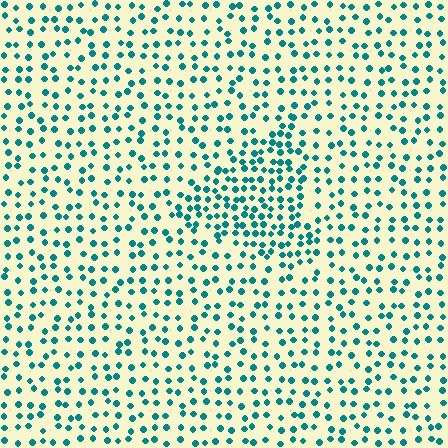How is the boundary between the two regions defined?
The boundary is defined by a change in element density (approximately 1.8x ratio). All elements are the same color, size, and shape.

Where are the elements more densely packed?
The elements are more densely packed inside the triangle boundary.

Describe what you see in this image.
The image contains small teal elements arranged at two different densities. A triangle-shaped region is visible where the elements are more densely packed than the surrounding area.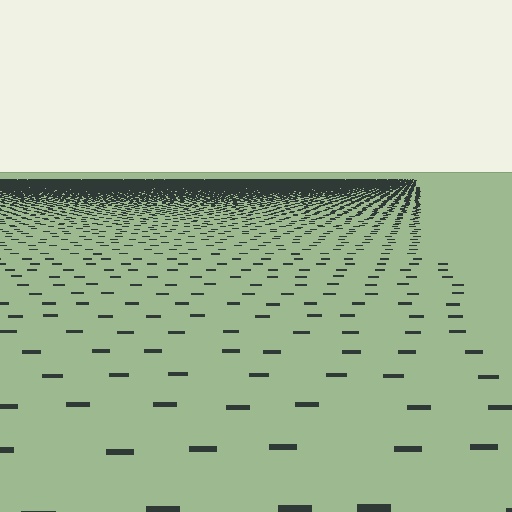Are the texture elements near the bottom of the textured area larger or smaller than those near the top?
Larger. Near the bottom, elements are closer to the viewer and appear at a bigger on-screen size.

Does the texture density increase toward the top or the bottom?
Density increases toward the top.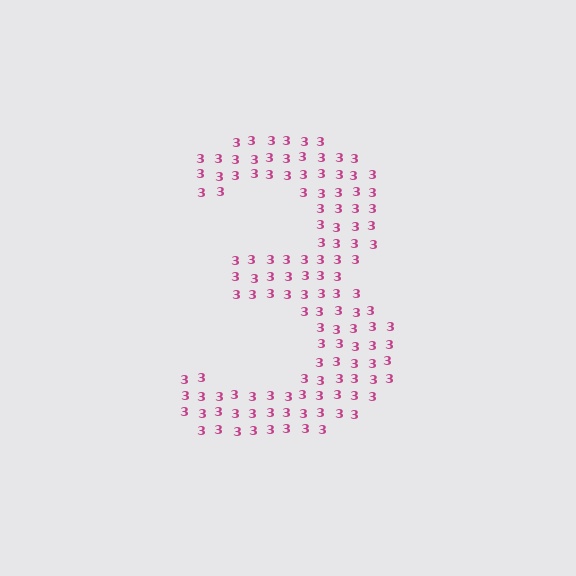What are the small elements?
The small elements are digit 3's.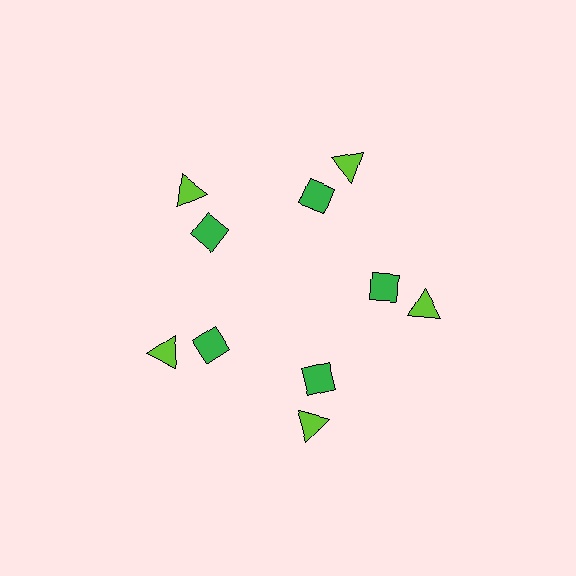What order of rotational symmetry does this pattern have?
This pattern has 5-fold rotational symmetry.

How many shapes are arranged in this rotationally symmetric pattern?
There are 10 shapes, arranged in 5 groups of 2.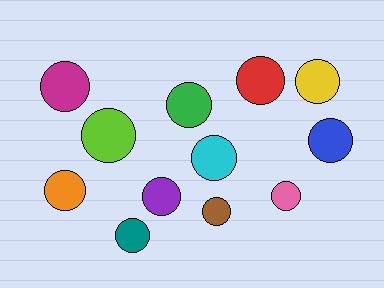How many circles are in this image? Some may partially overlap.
There are 12 circles.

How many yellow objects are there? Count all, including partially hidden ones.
There is 1 yellow object.